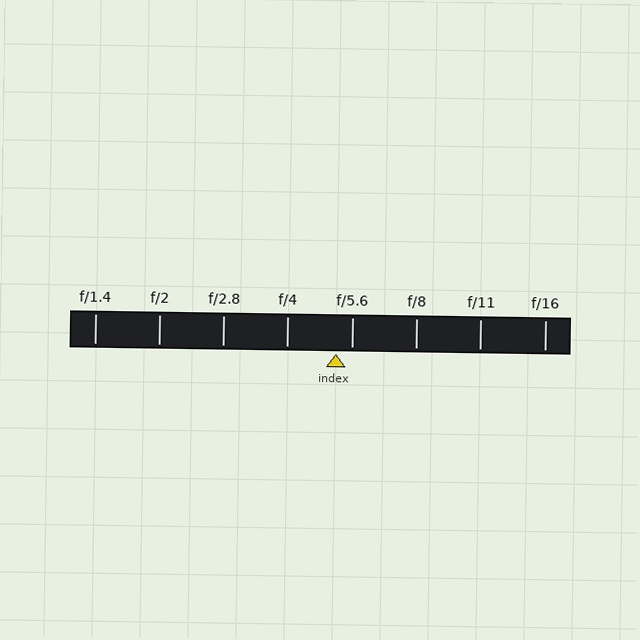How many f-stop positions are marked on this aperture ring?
There are 8 f-stop positions marked.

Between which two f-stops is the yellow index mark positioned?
The index mark is between f/4 and f/5.6.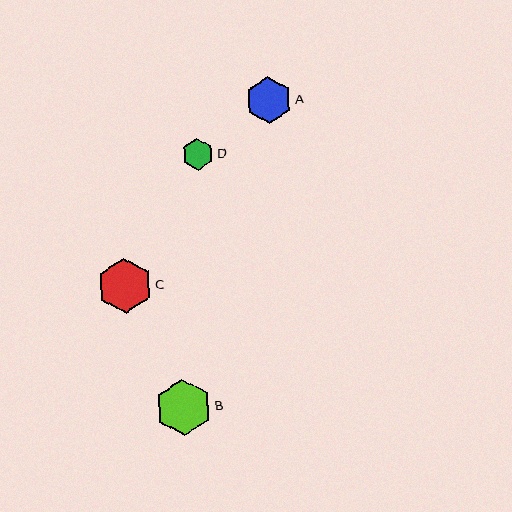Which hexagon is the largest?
Hexagon B is the largest with a size of approximately 57 pixels.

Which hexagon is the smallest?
Hexagon D is the smallest with a size of approximately 31 pixels.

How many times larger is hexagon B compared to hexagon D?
Hexagon B is approximately 1.8 times the size of hexagon D.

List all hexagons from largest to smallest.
From largest to smallest: B, C, A, D.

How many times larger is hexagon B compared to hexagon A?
Hexagon B is approximately 1.2 times the size of hexagon A.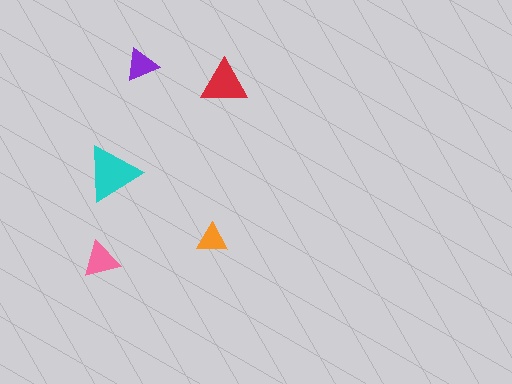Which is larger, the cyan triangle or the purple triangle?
The cyan one.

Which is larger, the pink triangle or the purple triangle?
The pink one.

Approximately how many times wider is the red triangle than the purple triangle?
About 1.5 times wider.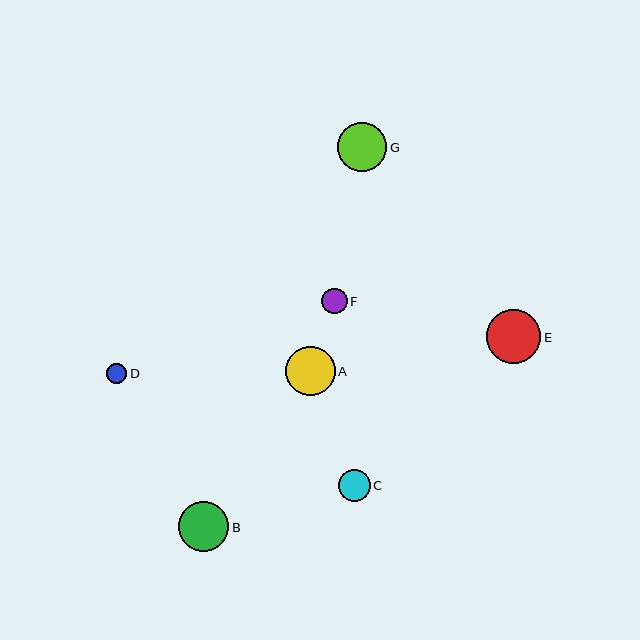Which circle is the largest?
Circle E is the largest with a size of approximately 54 pixels.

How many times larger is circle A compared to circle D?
Circle A is approximately 2.5 times the size of circle D.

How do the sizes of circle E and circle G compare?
Circle E and circle G are approximately the same size.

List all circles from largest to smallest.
From largest to smallest: E, B, A, G, C, F, D.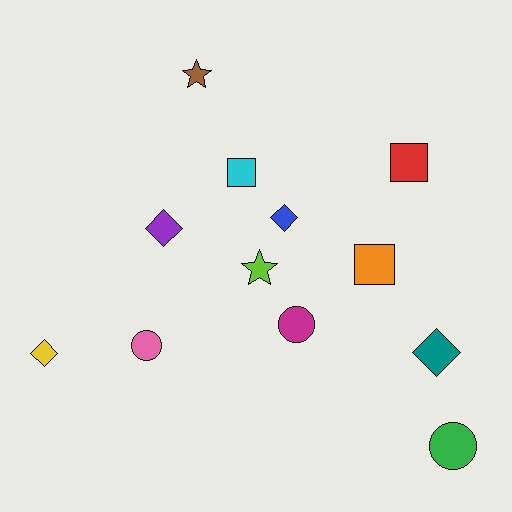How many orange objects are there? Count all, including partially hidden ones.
There is 1 orange object.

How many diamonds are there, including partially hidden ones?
There are 4 diamonds.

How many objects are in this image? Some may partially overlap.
There are 12 objects.